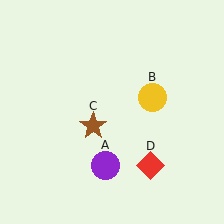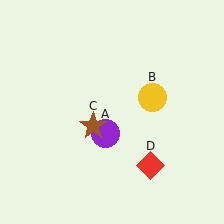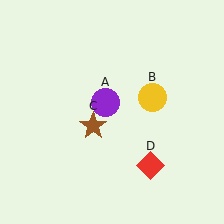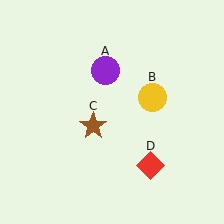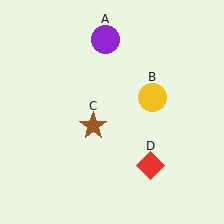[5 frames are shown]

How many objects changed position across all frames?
1 object changed position: purple circle (object A).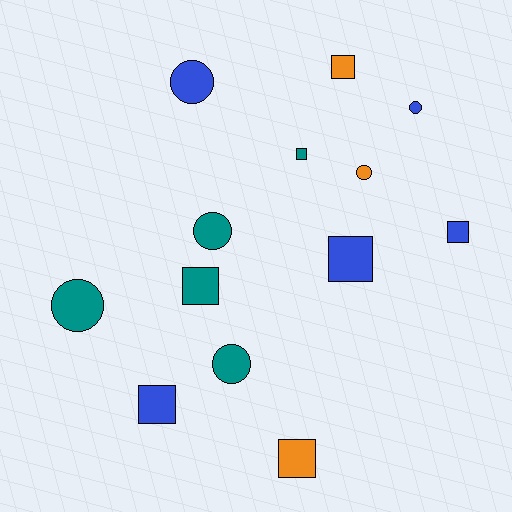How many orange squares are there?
There are 2 orange squares.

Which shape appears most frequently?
Square, with 7 objects.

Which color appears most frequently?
Teal, with 5 objects.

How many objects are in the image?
There are 13 objects.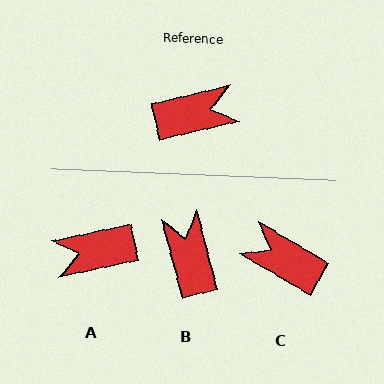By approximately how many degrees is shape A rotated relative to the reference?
Approximately 179 degrees counter-clockwise.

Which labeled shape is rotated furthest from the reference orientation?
A, about 179 degrees away.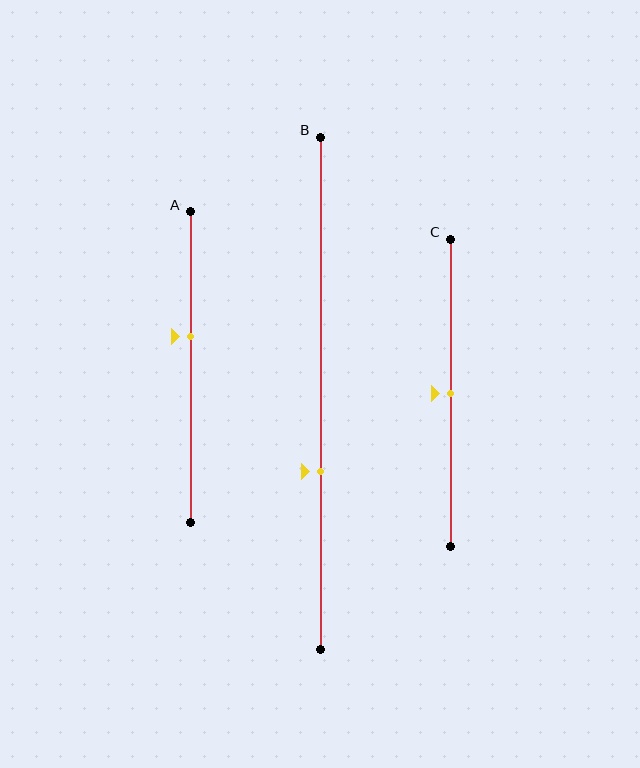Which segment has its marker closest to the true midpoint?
Segment C has its marker closest to the true midpoint.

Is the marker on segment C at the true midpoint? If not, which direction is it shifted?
Yes, the marker on segment C is at the true midpoint.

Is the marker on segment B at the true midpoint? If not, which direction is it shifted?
No, the marker on segment B is shifted downward by about 15% of the segment length.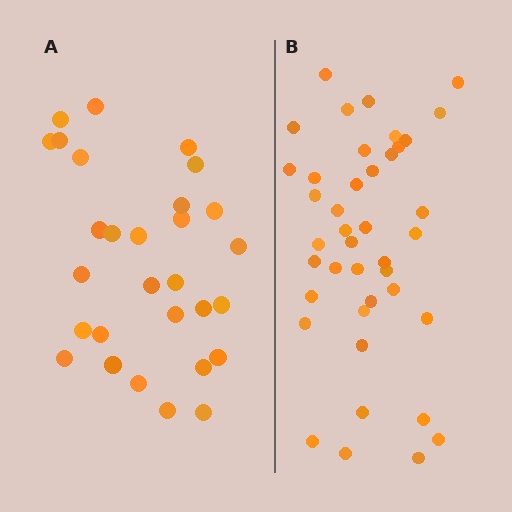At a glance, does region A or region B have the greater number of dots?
Region B (the right region) has more dots.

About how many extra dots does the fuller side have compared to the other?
Region B has roughly 12 or so more dots than region A.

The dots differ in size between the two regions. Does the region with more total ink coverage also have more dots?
No. Region A has more total ink coverage because its dots are larger, but region B actually contains more individual dots. Total area can be misleading — the number of items is what matters here.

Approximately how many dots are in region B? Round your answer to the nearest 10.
About 40 dots. (The exact count is 41, which rounds to 40.)